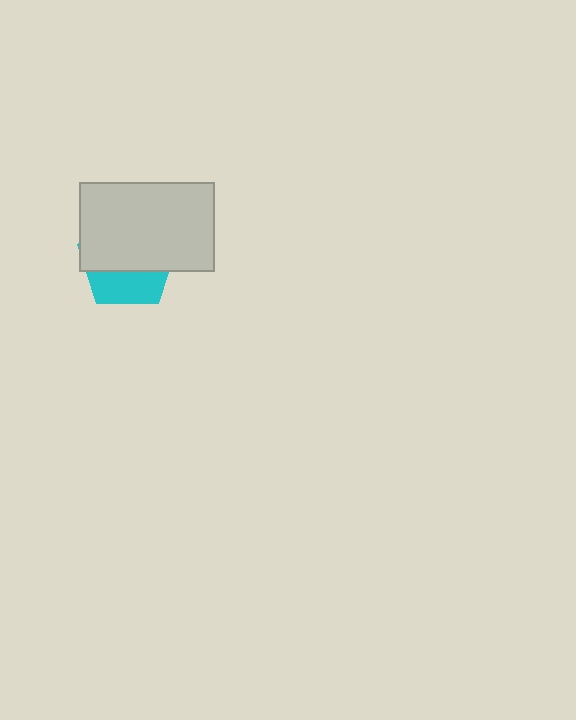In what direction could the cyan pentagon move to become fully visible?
The cyan pentagon could move down. That would shift it out from behind the light gray rectangle entirely.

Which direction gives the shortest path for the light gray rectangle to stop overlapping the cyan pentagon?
Moving up gives the shortest separation.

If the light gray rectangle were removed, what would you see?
You would see the complete cyan pentagon.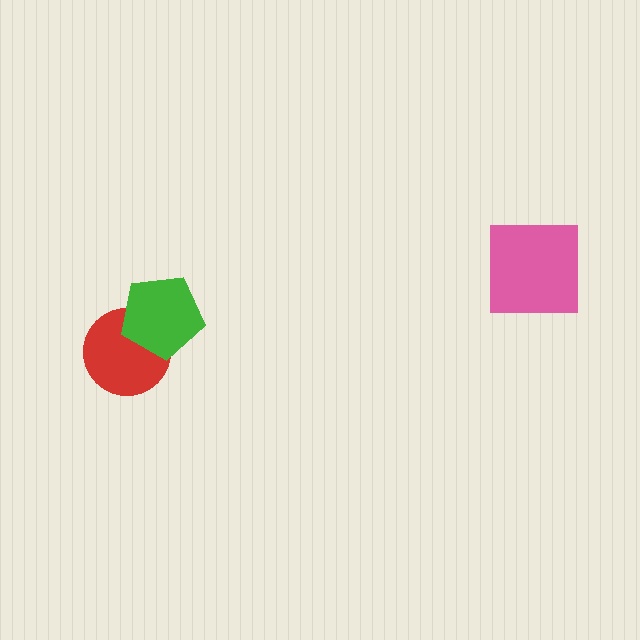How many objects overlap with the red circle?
1 object overlaps with the red circle.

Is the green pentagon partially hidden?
No, no other shape covers it.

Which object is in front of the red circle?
The green pentagon is in front of the red circle.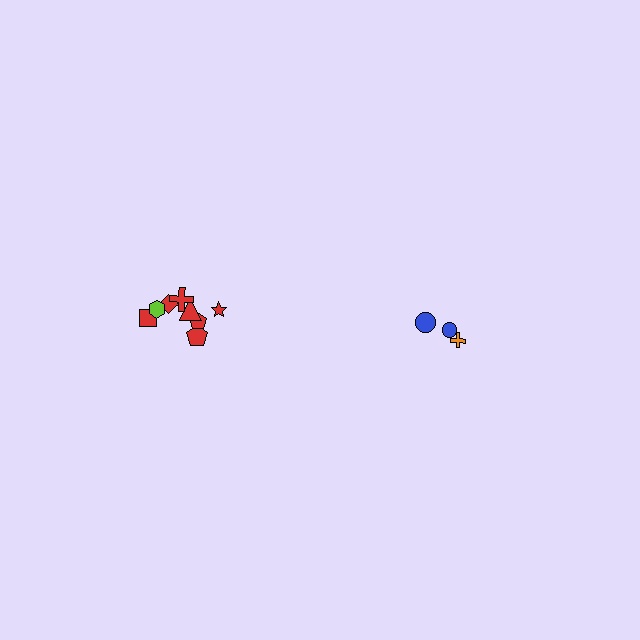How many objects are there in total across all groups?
There are 11 objects.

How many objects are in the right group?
There are 3 objects.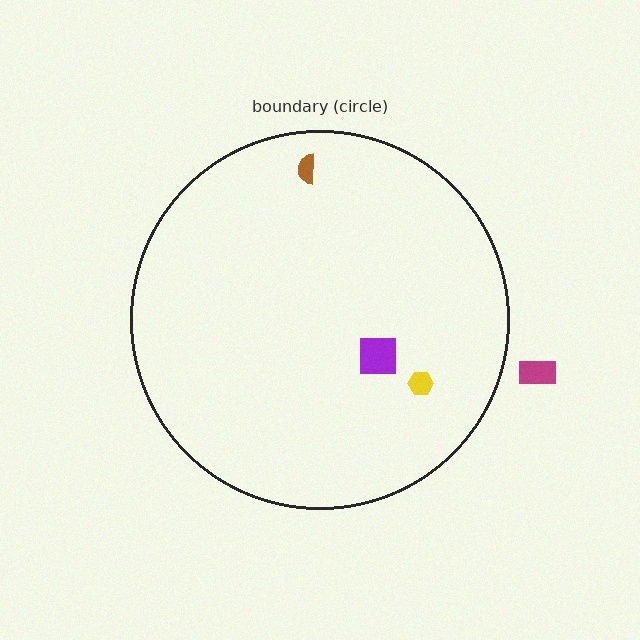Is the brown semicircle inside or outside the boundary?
Inside.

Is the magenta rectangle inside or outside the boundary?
Outside.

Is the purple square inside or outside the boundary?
Inside.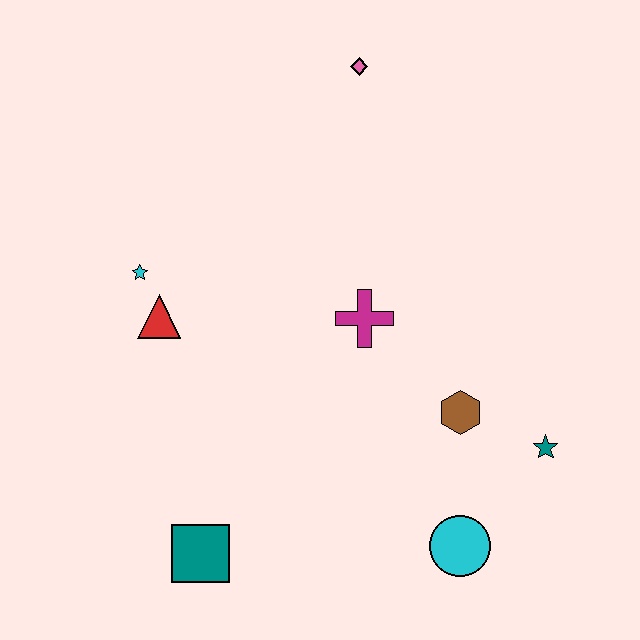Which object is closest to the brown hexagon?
The teal star is closest to the brown hexagon.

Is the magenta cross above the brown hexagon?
Yes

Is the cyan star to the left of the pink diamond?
Yes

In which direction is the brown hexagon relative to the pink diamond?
The brown hexagon is below the pink diamond.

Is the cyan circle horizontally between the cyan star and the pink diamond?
No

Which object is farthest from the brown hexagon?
The pink diamond is farthest from the brown hexagon.